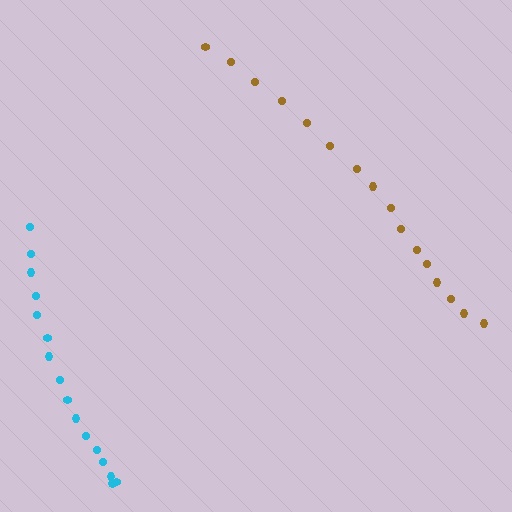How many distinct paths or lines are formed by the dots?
There are 2 distinct paths.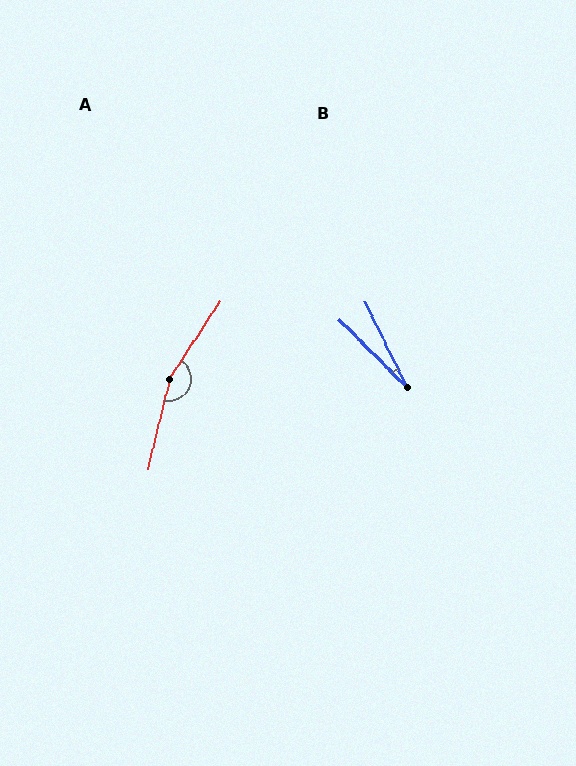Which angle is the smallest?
B, at approximately 18 degrees.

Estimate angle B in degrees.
Approximately 18 degrees.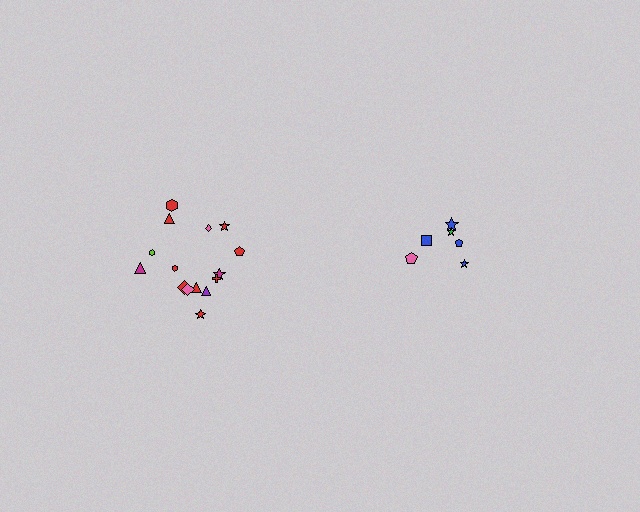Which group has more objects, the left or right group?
The left group.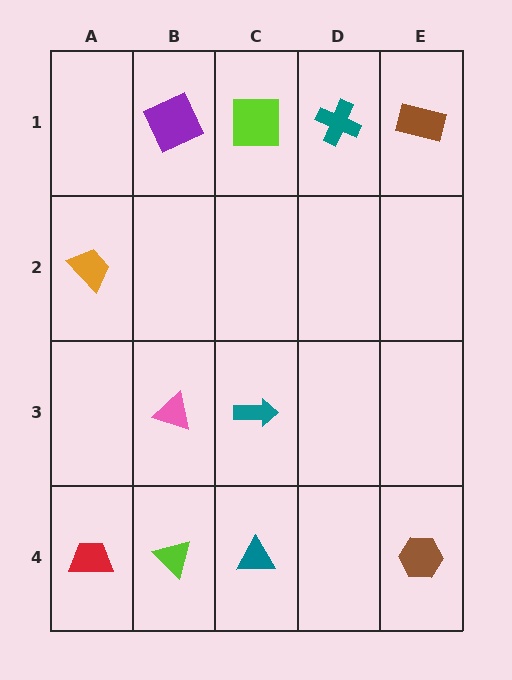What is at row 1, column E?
A brown rectangle.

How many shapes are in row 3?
2 shapes.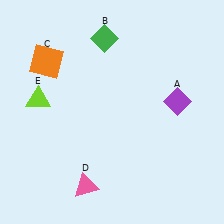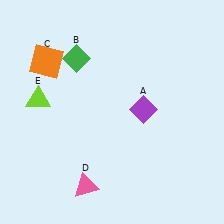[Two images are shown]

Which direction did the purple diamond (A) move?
The purple diamond (A) moved left.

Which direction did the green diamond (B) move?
The green diamond (B) moved left.